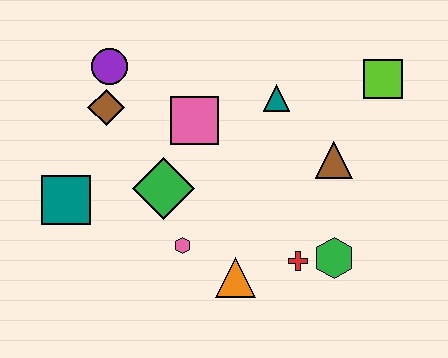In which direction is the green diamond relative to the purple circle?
The green diamond is below the purple circle.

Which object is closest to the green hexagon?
The red cross is closest to the green hexagon.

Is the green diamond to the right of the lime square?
No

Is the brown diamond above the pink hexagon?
Yes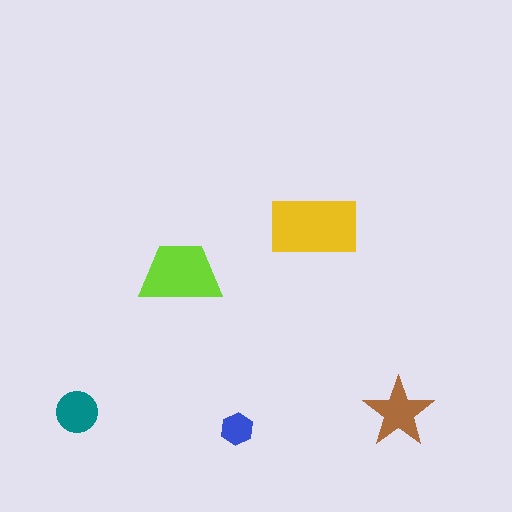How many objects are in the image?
There are 5 objects in the image.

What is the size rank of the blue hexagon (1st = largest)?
5th.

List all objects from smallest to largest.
The blue hexagon, the teal circle, the brown star, the lime trapezoid, the yellow rectangle.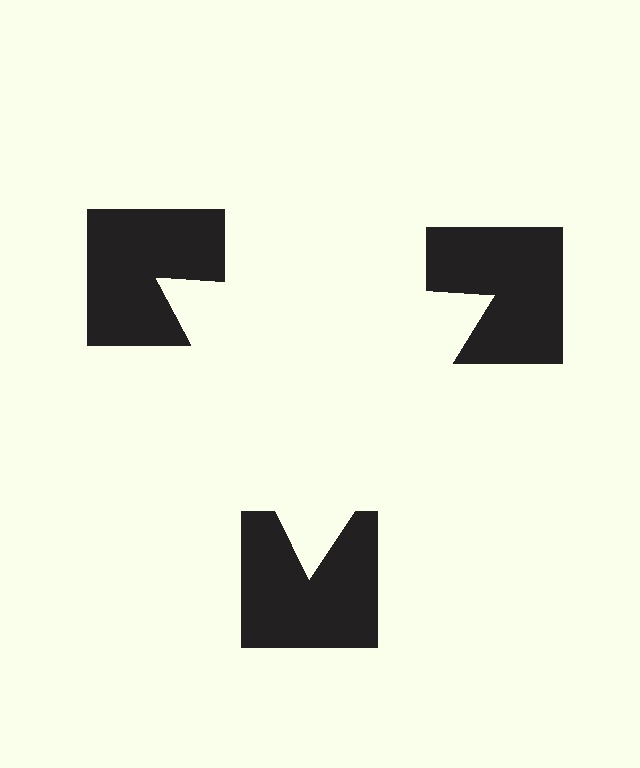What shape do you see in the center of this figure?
An illusory triangle — its edges are inferred from the aligned wedge cuts in the notched squares, not physically drawn.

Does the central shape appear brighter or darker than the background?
It typically appears slightly brighter than the background, even though no actual brightness change is drawn.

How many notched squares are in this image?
There are 3 — one at each vertex of the illusory triangle.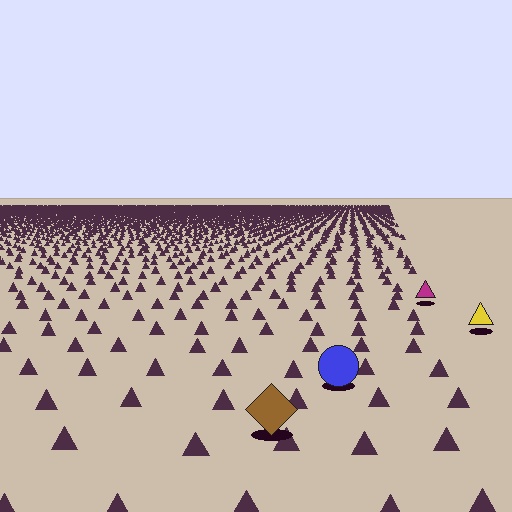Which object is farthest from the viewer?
The magenta triangle is farthest from the viewer. It appears smaller and the ground texture around it is denser.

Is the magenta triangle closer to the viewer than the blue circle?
No. The blue circle is closer — you can tell from the texture gradient: the ground texture is coarser near it.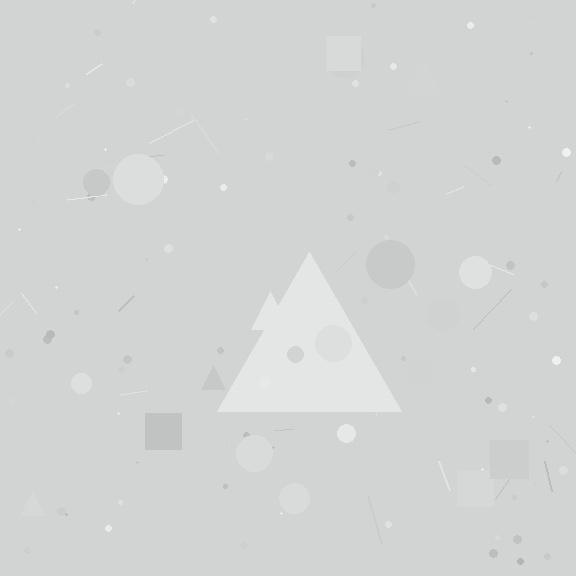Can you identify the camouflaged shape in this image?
The camouflaged shape is a triangle.